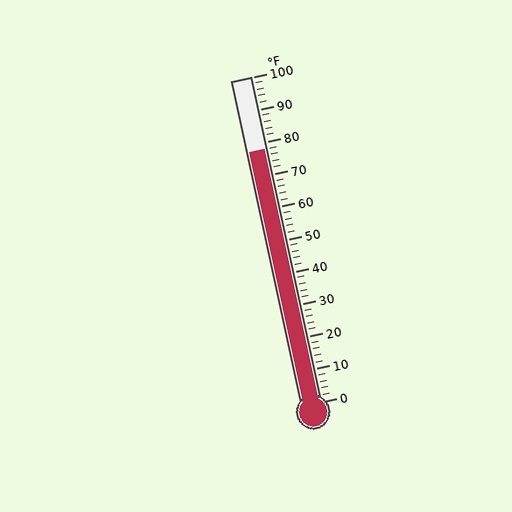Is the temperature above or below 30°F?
The temperature is above 30°F.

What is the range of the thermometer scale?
The thermometer scale ranges from 0°F to 100°F.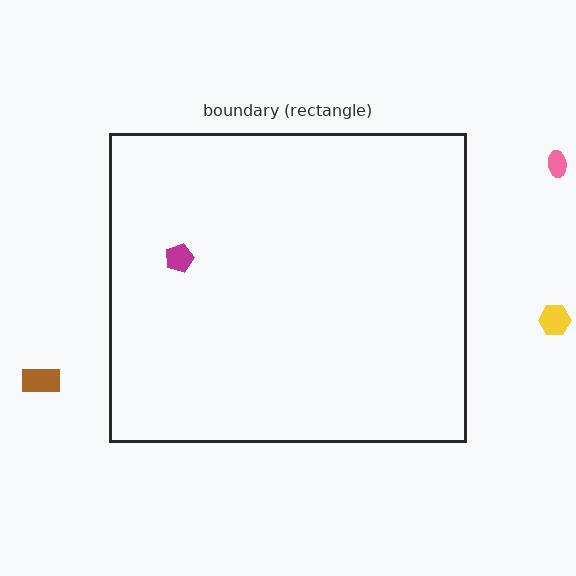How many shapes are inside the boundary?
1 inside, 3 outside.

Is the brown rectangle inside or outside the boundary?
Outside.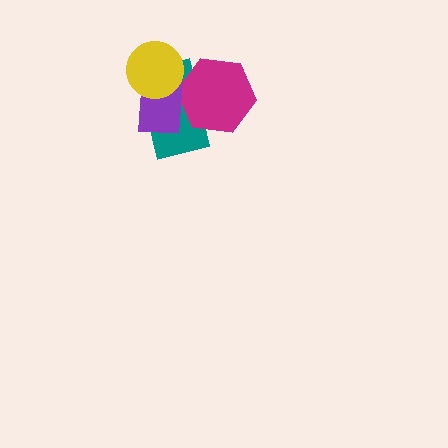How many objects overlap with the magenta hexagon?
2 objects overlap with the magenta hexagon.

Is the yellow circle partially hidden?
No, no other shape covers it.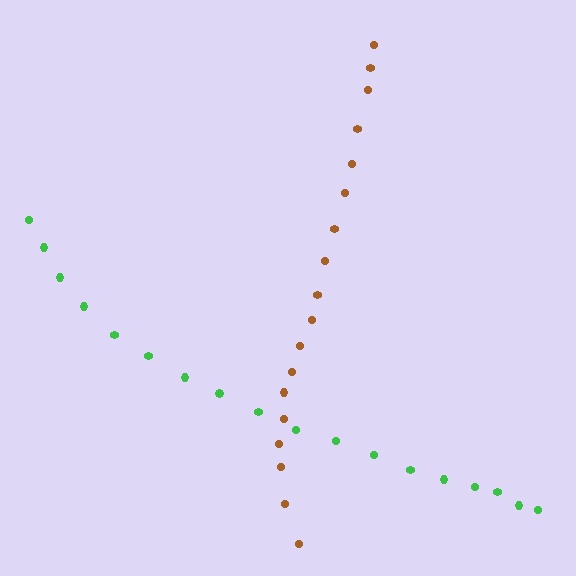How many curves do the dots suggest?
There are 2 distinct paths.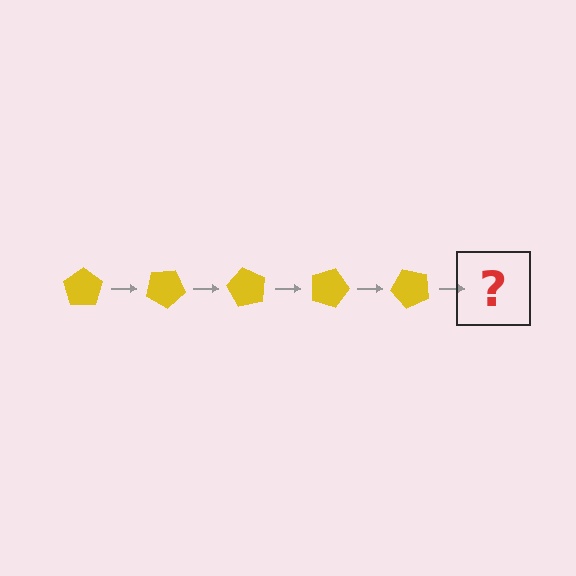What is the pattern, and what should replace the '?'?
The pattern is that the pentagon rotates 30 degrees each step. The '?' should be a yellow pentagon rotated 150 degrees.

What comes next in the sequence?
The next element should be a yellow pentagon rotated 150 degrees.